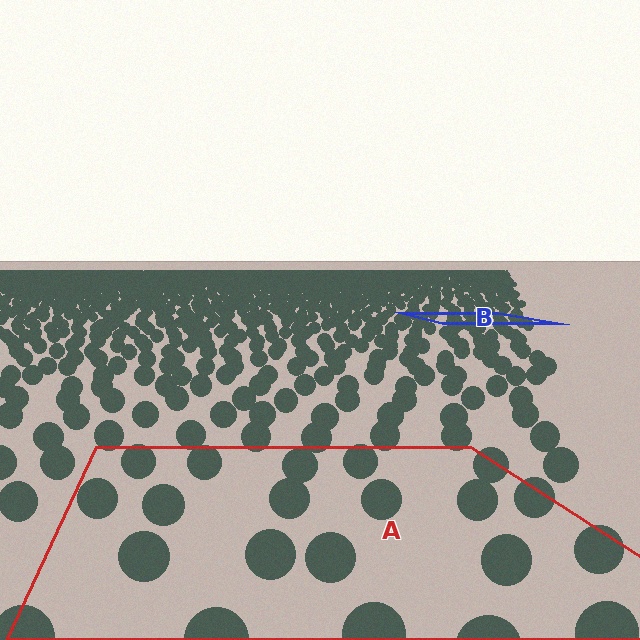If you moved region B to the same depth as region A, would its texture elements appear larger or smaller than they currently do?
They would appear larger. At a closer depth, the same texture elements are projected at a bigger on-screen size.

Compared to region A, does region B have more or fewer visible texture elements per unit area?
Region B has more texture elements per unit area — they are packed more densely because it is farther away.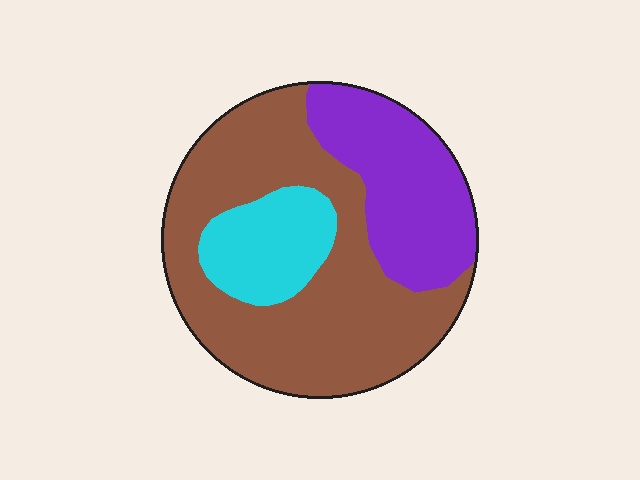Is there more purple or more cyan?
Purple.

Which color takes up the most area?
Brown, at roughly 60%.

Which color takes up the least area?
Cyan, at roughly 15%.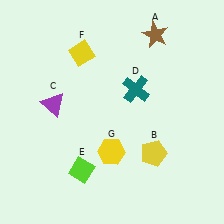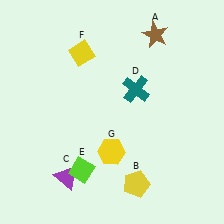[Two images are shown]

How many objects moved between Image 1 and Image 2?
2 objects moved between the two images.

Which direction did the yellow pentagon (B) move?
The yellow pentagon (B) moved down.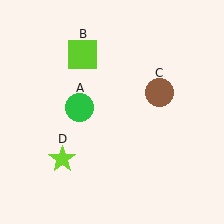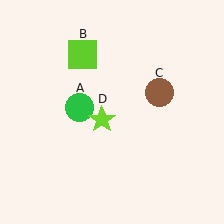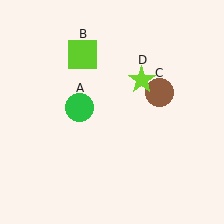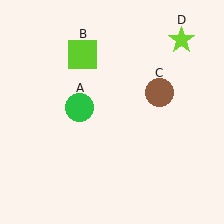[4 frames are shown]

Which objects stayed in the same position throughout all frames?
Green circle (object A) and lime square (object B) and brown circle (object C) remained stationary.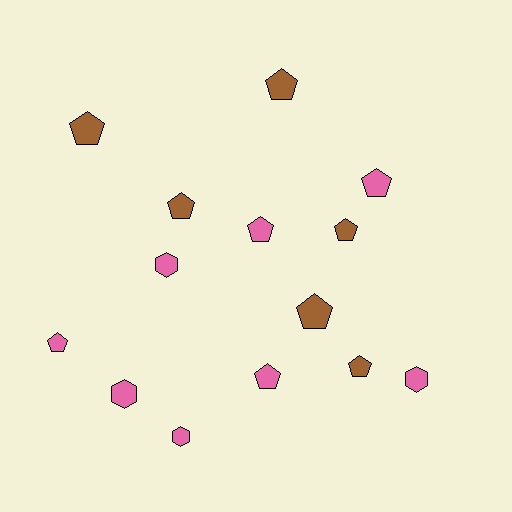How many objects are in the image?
There are 14 objects.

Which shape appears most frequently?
Pentagon, with 10 objects.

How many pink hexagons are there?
There are 4 pink hexagons.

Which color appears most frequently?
Pink, with 8 objects.